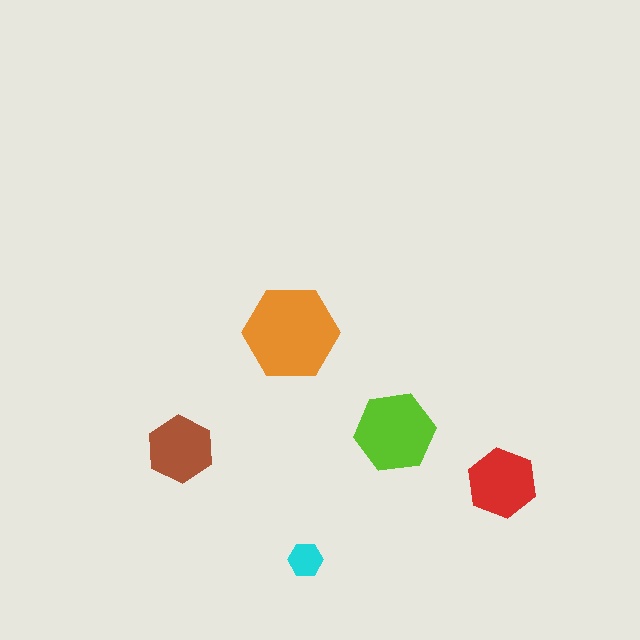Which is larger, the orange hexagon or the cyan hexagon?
The orange one.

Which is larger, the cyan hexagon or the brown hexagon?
The brown one.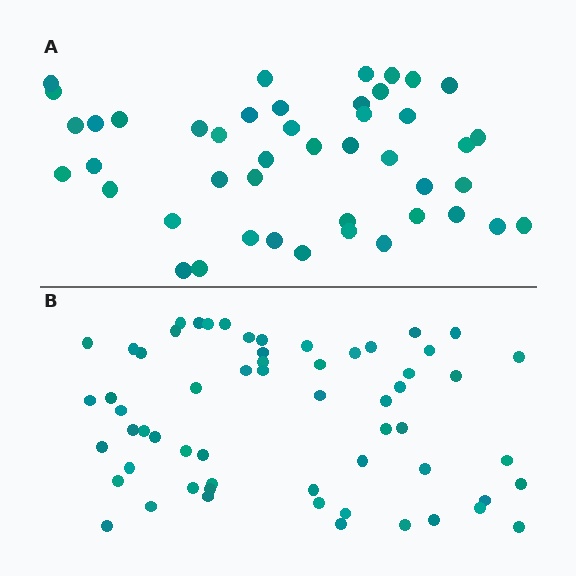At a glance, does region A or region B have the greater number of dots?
Region B (the bottom region) has more dots.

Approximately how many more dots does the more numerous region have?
Region B has approximately 15 more dots than region A.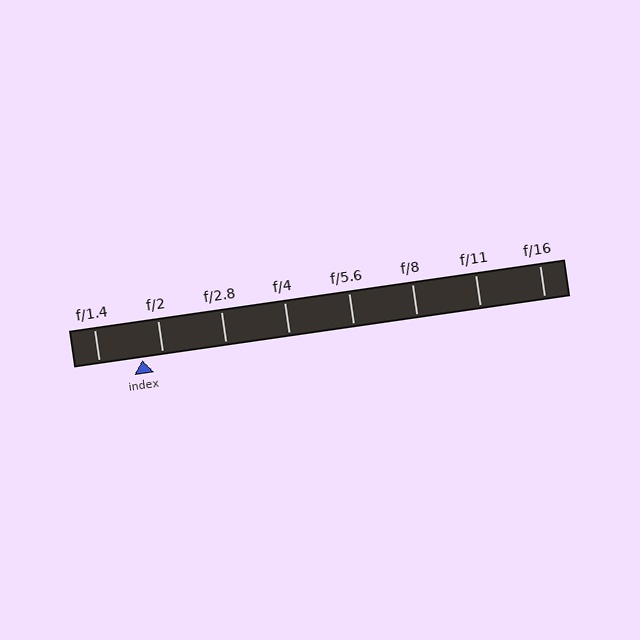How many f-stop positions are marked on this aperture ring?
There are 8 f-stop positions marked.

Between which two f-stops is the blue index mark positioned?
The index mark is between f/1.4 and f/2.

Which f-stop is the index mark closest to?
The index mark is closest to f/2.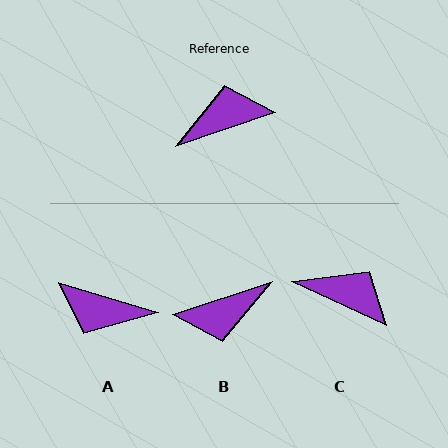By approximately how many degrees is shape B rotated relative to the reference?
Approximately 179 degrees counter-clockwise.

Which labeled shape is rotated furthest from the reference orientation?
B, about 179 degrees away.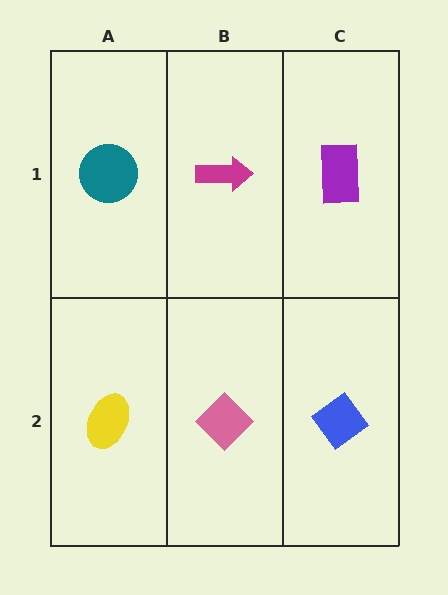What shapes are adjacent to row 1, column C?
A blue diamond (row 2, column C), a magenta arrow (row 1, column B).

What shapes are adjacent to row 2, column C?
A purple rectangle (row 1, column C), a pink diamond (row 2, column B).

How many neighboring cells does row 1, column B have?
3.